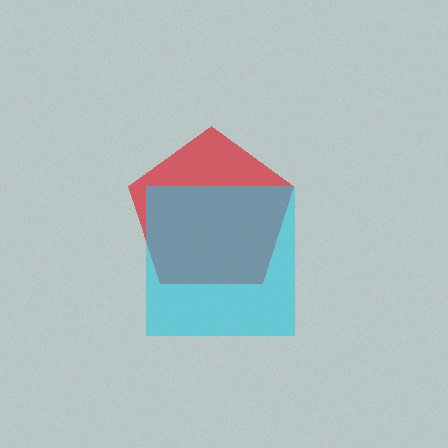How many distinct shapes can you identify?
There are 2 distinct shapes: a red pentagon, a cyan square.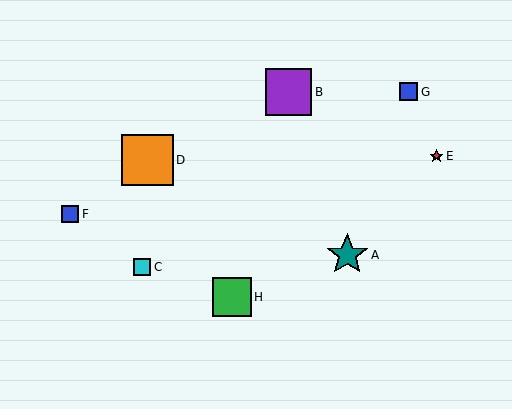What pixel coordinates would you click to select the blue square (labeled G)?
Click at (409, 92) to select the blue square G.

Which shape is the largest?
The orange square (labeled D) is the largest.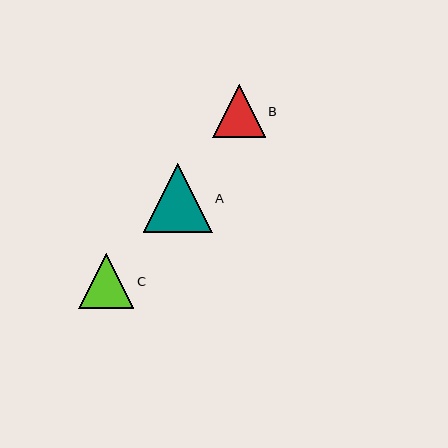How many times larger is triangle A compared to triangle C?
Triangle A is approximately 1.3 times the size of triangle C.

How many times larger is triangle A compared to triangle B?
Triangle A is approximately 1.3 times the size of triangle B.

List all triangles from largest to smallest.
From largest to smallest: A, C, B.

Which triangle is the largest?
Triangle A is the largest with a size of approximately 69 pixels.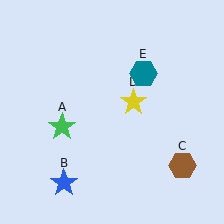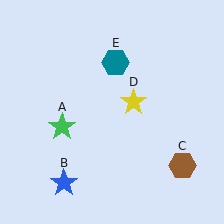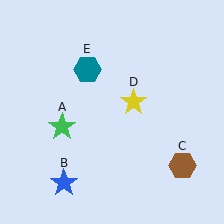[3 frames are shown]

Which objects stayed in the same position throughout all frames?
Green star (object A) and blue star (object B) and brown hexagon (object C) and yellow star (object D) remained stationary.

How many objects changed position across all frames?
1 object changed position: teal hexagon (object E).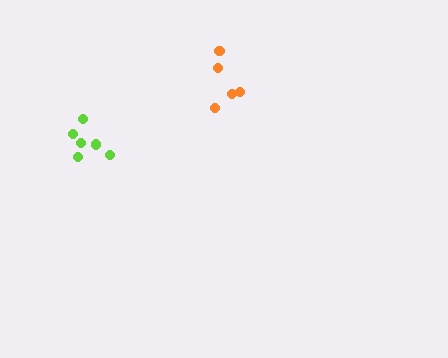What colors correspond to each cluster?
The clusters are colored: lime, orange.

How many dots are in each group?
Group 1: 7 dots, Group 2: 5 dots (12 total).